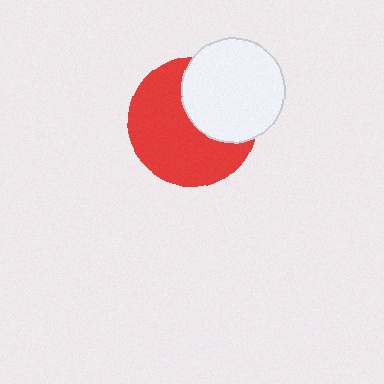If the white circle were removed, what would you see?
You would see the complete red circle.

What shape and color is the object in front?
The object in front is a white circle.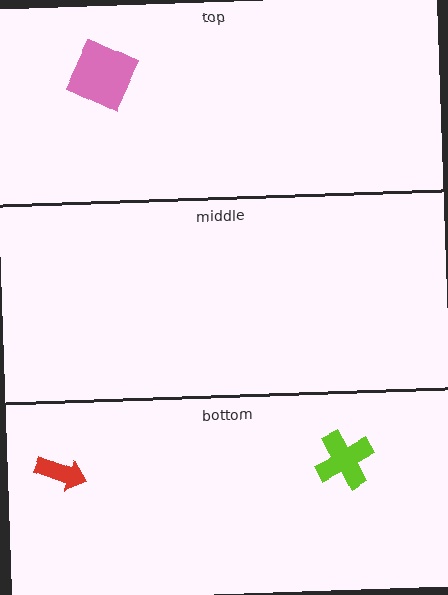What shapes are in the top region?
The pink square.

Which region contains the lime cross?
The bottom region.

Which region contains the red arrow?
The bottom region.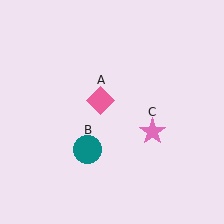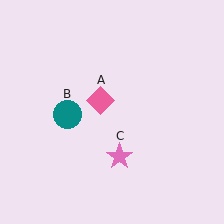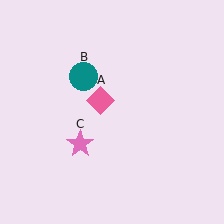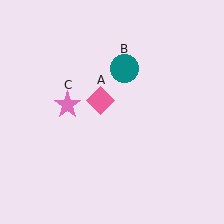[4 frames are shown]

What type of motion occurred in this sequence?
The teal circle (object B), pink star (object C) rotated clockwise around the center of the scene.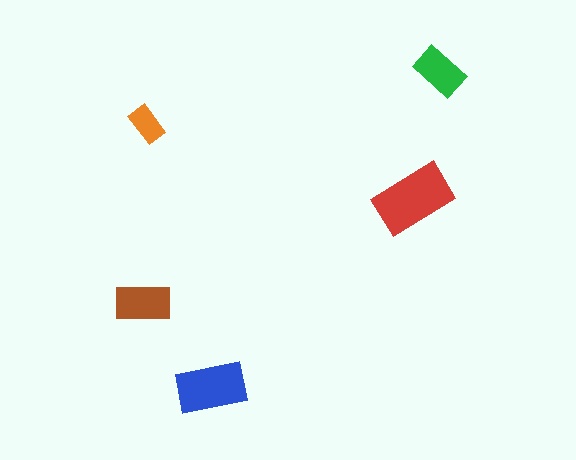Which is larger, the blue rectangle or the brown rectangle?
The blue one.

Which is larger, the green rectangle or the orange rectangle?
The green one.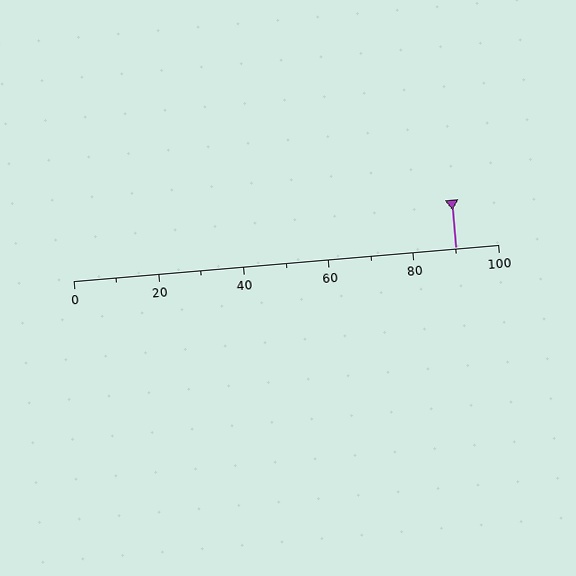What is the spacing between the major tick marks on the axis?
The major ticks are spaced 20 apart.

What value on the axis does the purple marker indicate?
The marker indicates approximately 90.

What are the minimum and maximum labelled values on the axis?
The axis runs from 0 to 100.